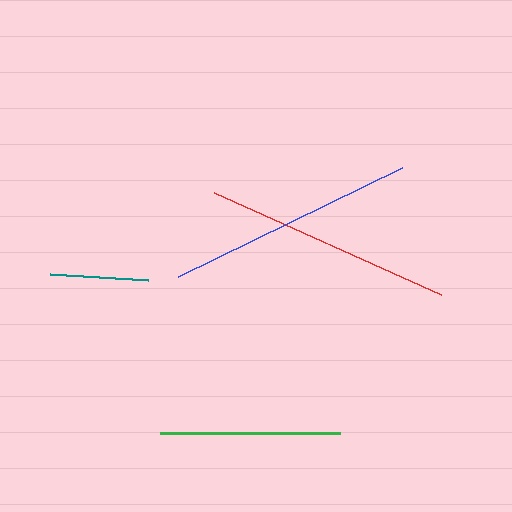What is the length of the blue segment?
The blue segment is approximately 249 pixels long.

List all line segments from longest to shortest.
From longest to shortest: red, blue, green, teal.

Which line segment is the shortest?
The teal line is the shortest at approximately 98 pixels.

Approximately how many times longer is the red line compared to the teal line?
The red line is approximately 2.5 times the length of the teal line.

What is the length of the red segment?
The red segment is approximately 250 pixels long.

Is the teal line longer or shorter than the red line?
The red line is longer than the teal line.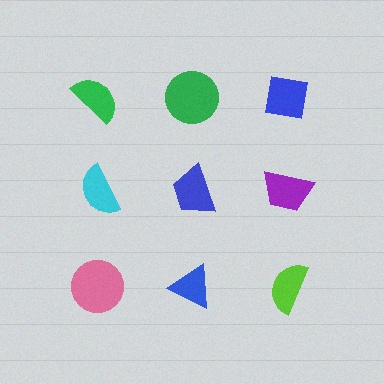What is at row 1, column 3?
A blue square.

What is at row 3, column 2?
A blue triangle.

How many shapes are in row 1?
3 shapes.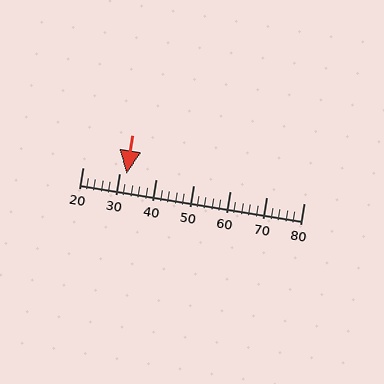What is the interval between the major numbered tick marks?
The major tick marks are spaced 10 units apart.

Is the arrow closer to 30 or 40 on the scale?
The arrow is closer to 30.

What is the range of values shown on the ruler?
The ruler shows values from 20 to 80.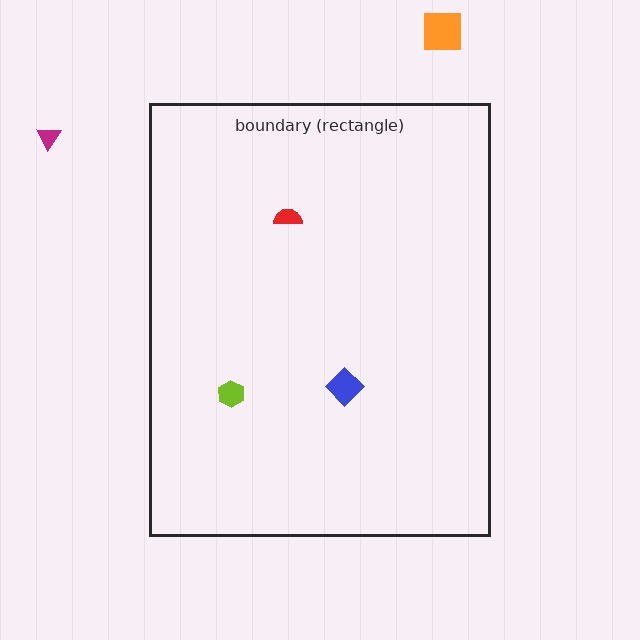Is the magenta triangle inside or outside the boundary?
Outside.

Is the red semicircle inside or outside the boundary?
Inside.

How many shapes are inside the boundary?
3 inside, 2 outside.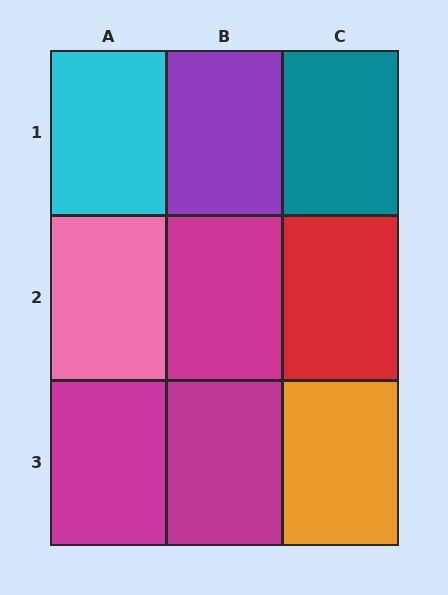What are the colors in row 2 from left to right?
Pink, magenta, red.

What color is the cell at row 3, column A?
Magenta.